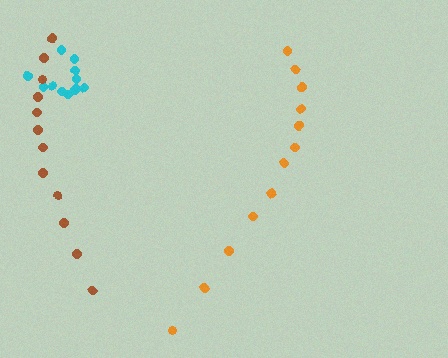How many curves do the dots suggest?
There are 3 distinct paths.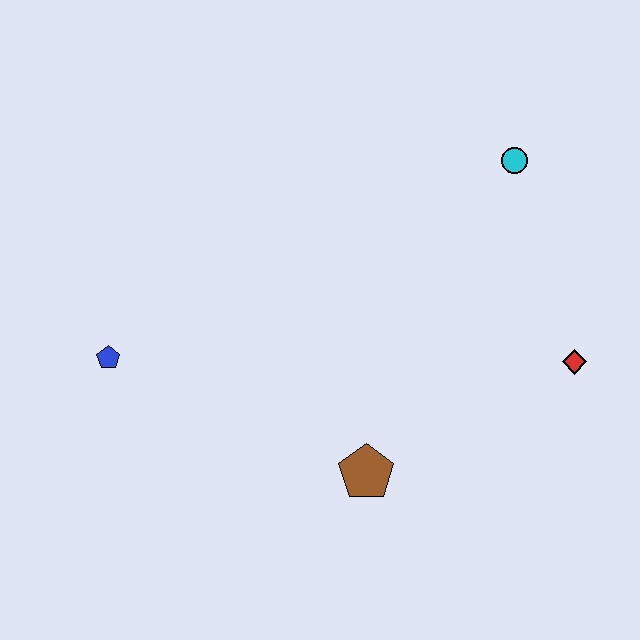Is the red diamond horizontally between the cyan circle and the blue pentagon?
No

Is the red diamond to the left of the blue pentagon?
No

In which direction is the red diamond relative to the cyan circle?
The red diamond is below the cyan circle.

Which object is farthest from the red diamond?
The blue pentagon is farthest from the red diamond.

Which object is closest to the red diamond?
The cyan circle is closest to the red diamond.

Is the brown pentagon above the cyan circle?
No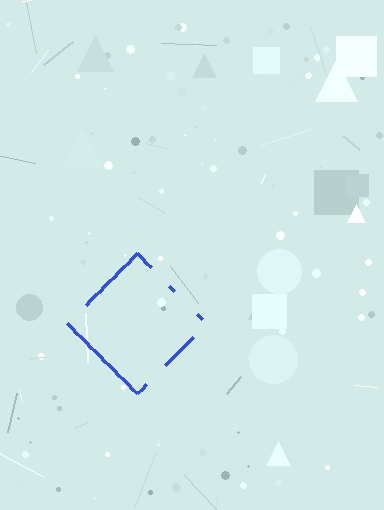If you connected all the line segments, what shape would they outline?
They would outline a diamond.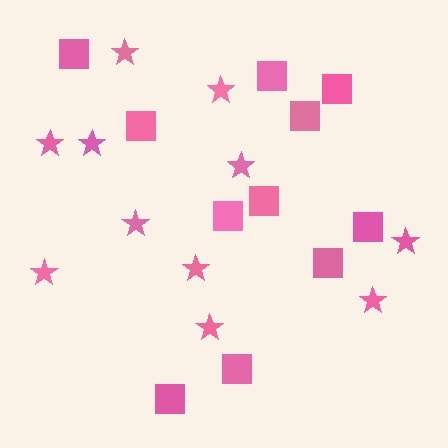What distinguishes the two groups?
There are 2 groups: one group of stars (11) and one group of squares (11).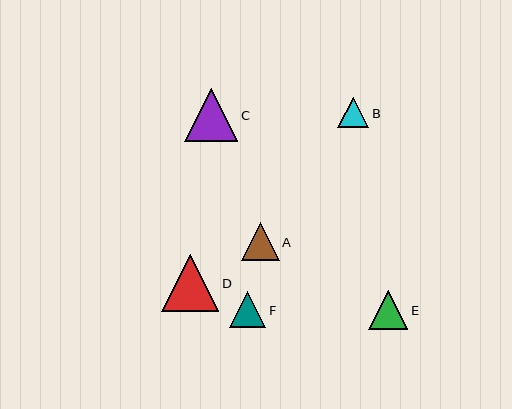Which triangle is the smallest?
Triangle B is the smallest with a size of approximately 31 pixels.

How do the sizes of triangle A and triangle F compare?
Triangle A and triangle F are approximately the same size.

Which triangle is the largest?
Triangle D is the largest with a size of approximately 57 pixels.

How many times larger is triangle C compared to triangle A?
Triangle C is approximately 1.4 times the size of triangle A.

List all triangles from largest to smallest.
From largest to smallest: D, C, E, A, F, B.